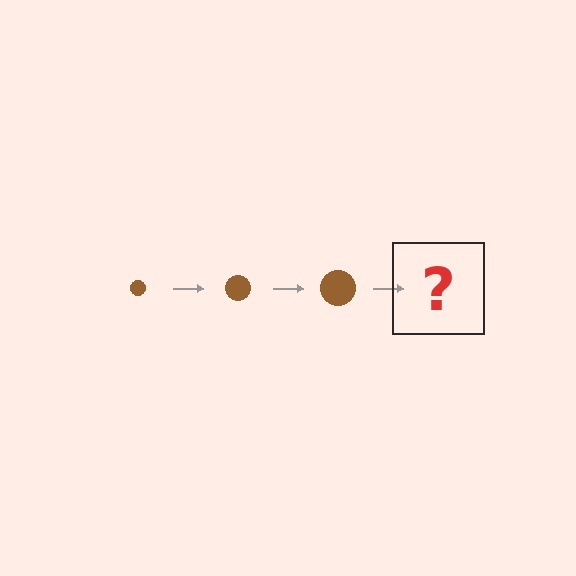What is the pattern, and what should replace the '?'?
The pattern is that the circle gets progressively larger each step. The '?' should be a brown circle, larger than the previous one.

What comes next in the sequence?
The next element should be a brown circle, larger than the previous one.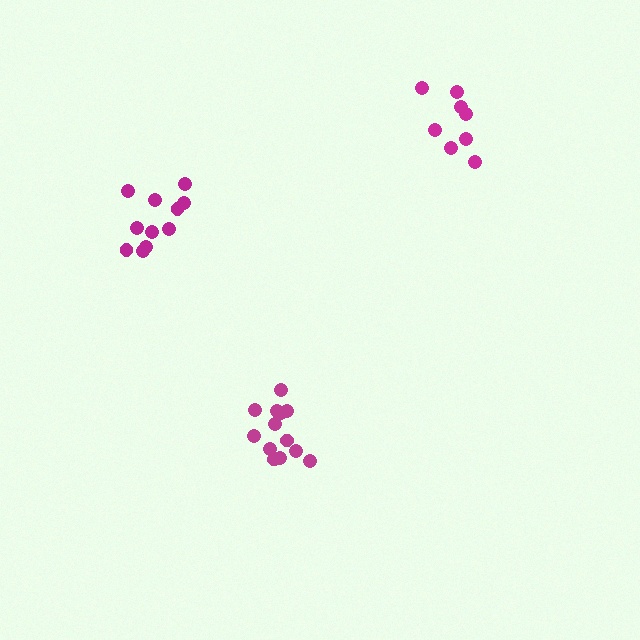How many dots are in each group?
Group 1: 8 dots, Group 2: 11 dots, Group 3: 13 dots (32 total).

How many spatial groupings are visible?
There are 3 spatial groupings.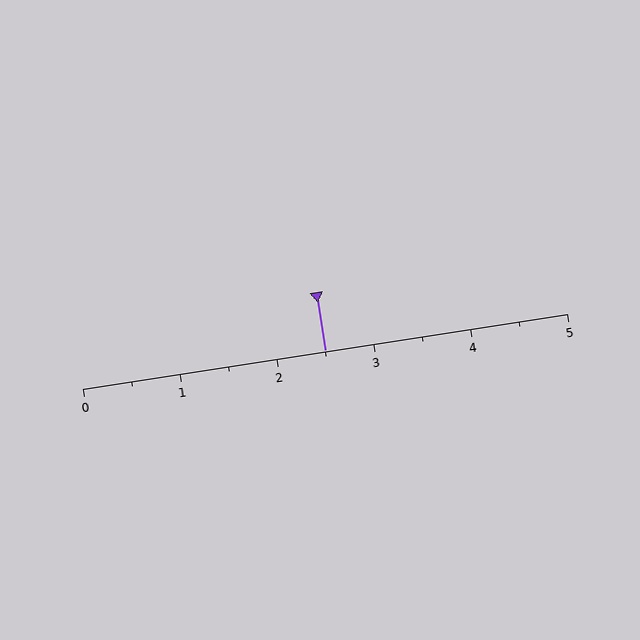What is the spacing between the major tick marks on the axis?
The major ticks are spaced 1 apart.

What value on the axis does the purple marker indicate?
The marker indicates approximately 2.5.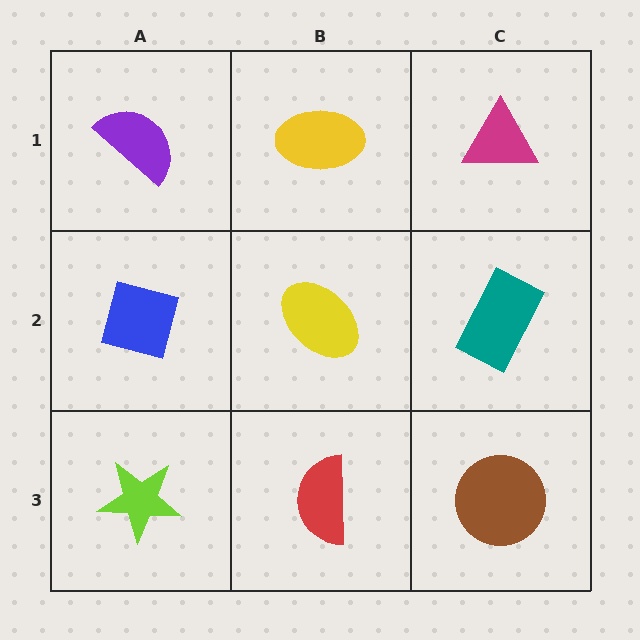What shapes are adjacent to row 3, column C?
A teal rectangle (row 2, column C), a red semicircle (row 3, column B).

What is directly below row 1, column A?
A blue square.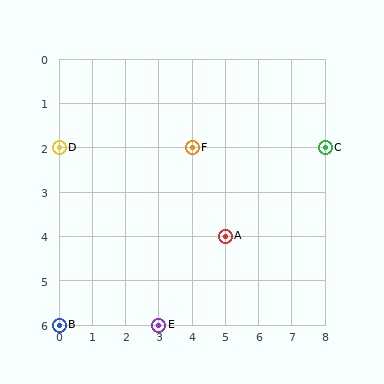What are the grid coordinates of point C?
Point C is at grid coordinates (8, 2).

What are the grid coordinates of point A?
Point A is at grid coordinates (5, 4).